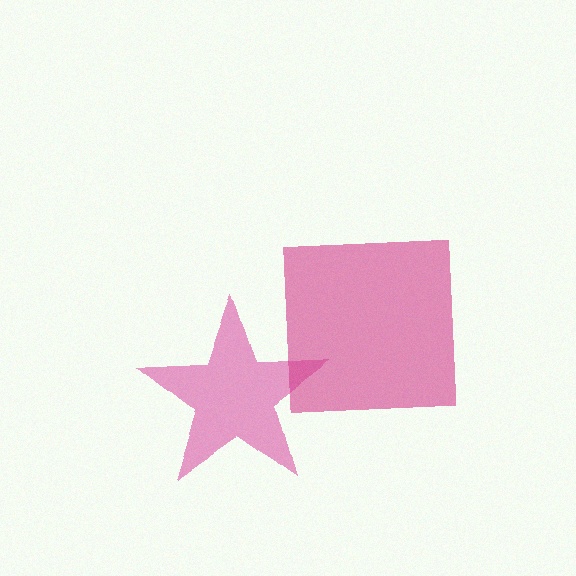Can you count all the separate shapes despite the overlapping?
Yes, there are 2 separate shapes.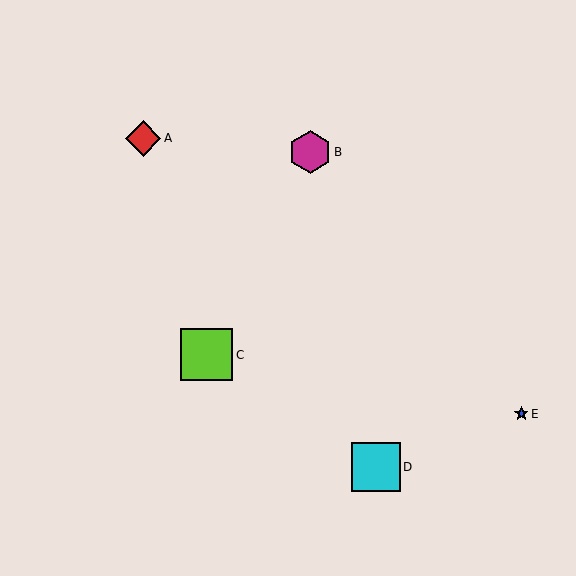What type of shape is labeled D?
Shape D is a cyan square.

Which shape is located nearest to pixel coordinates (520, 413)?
The blue star (labeled E) at (521, 414) is nearest to that location.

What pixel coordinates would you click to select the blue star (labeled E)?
Click at (521, 414) to select the blue star E.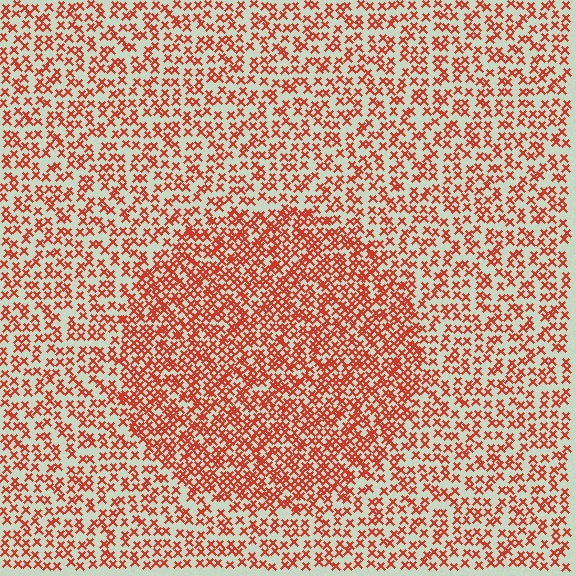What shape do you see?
I see a circle.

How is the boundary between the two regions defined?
The boundary is defined by a change in element density (approximately 1.8x ratio). All elements are the same color, size, and shape.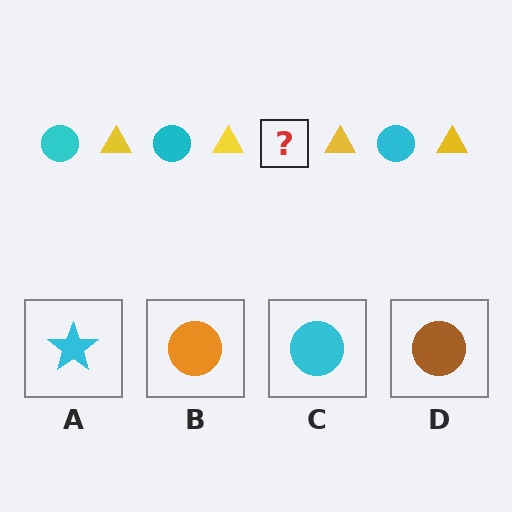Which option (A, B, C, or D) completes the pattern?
C.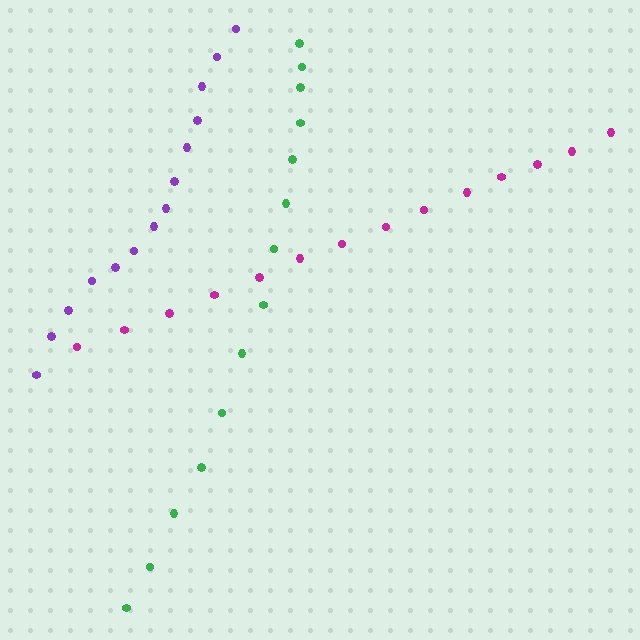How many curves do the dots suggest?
There are 3 distinct paths.